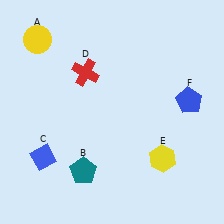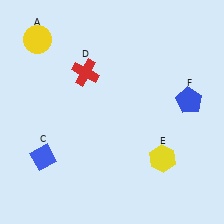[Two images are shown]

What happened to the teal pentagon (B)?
The teal pentagon (B) was removed in Image 2. It was in the bottom-left area of Image 1.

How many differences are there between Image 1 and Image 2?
There is 1 difference between the two images.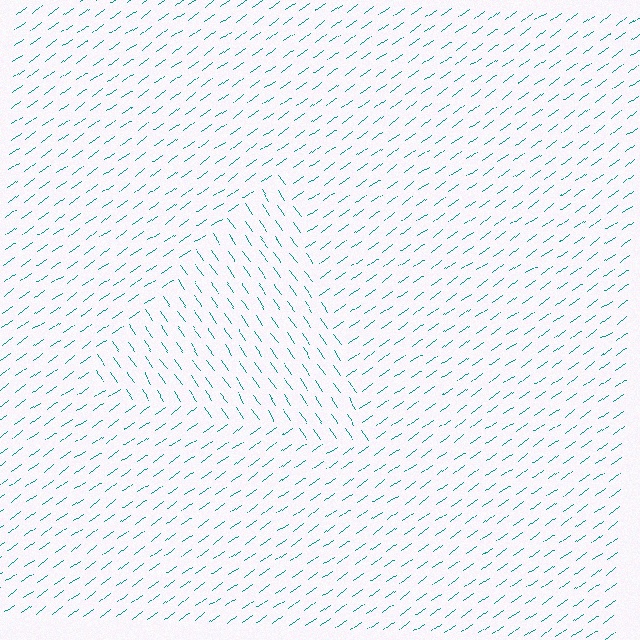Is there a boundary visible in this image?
Yes, there is a texture boundary formed by a change in line orientation.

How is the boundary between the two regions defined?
The boundary is defined purely by a change in line orientation (approximately 89 degrees difference). All lines are the same color and thickness.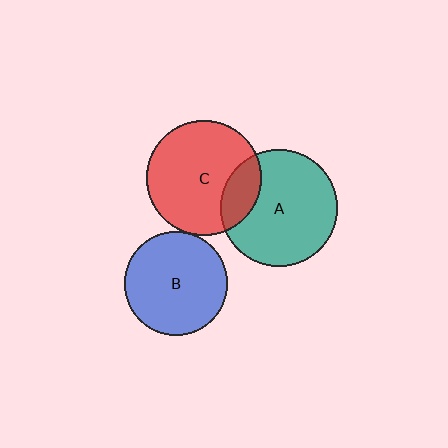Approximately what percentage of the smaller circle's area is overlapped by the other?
Approximately 5%.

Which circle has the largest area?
Circle A (teal).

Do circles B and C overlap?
Yes.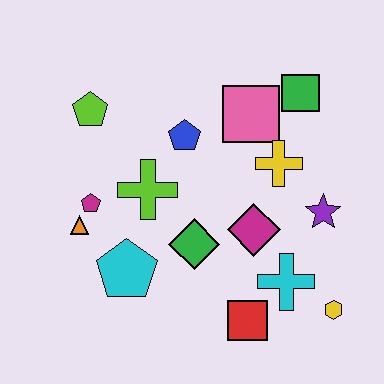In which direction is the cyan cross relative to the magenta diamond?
The cyan cross is below the magenta diamond.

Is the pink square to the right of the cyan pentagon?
Yes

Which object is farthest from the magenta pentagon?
The yellow hexagon is farthest from the magenta pentagon.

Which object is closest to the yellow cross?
The pink square is closest to the yellow cross.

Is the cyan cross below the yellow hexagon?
No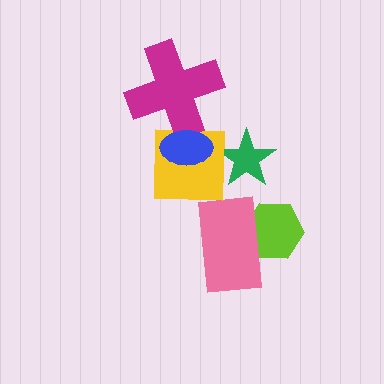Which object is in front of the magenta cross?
The blue ellipse is in front of the magenta cross.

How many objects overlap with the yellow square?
3 objects overlap with the yellow square.